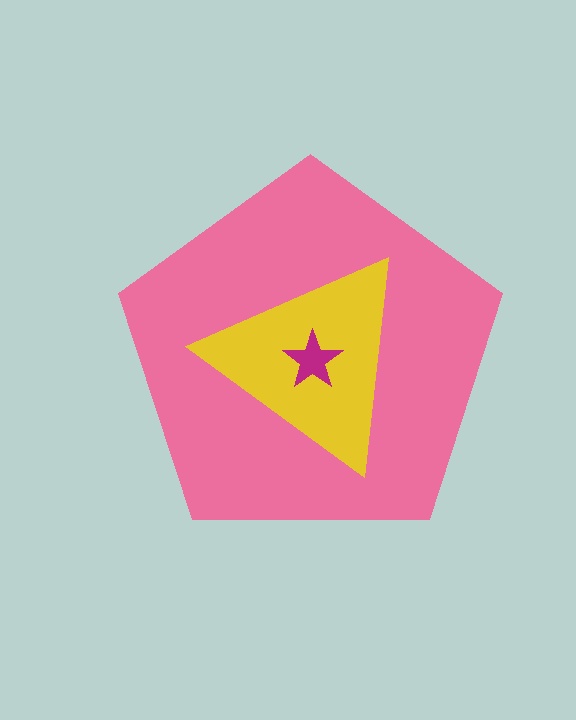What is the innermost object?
The magenta star.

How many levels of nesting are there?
3.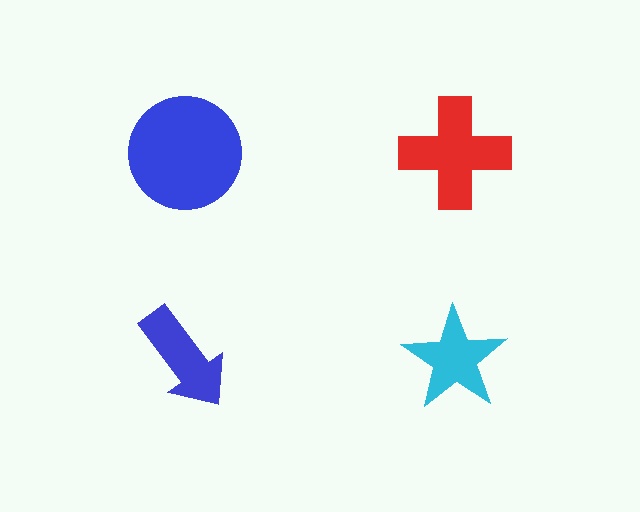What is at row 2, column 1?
A blue arrow.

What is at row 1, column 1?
A blue circle.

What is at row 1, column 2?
A red cross.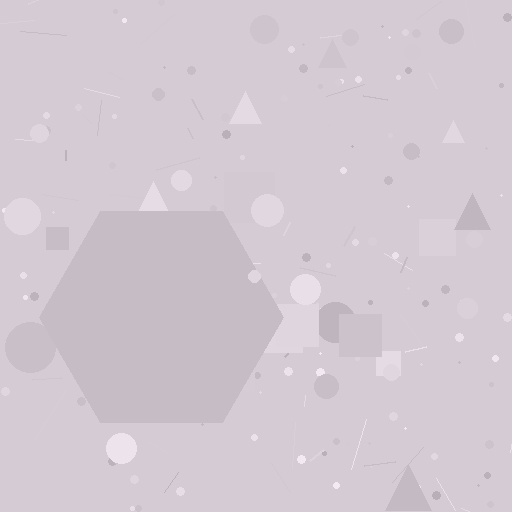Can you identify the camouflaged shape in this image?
The camouflaged shape is a hexagon.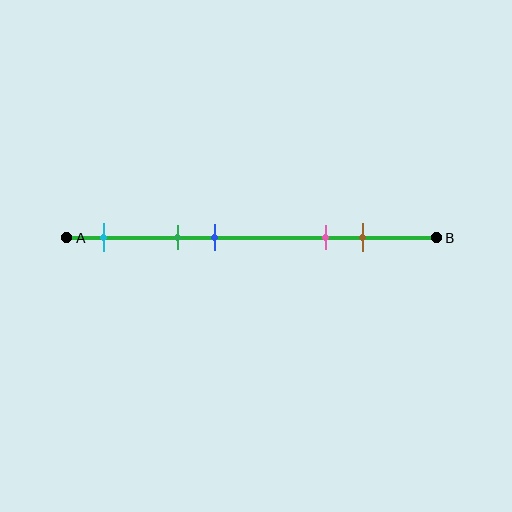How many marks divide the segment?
There are 5 marks dividing the segment.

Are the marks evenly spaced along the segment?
No, the marks are not evenly spaced.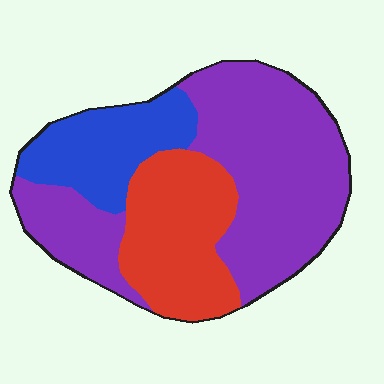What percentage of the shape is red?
Red takes up between a sixth and a third of the shape.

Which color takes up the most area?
Purple, at roughly 55%.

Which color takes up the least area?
Blue, at roughly 20%.